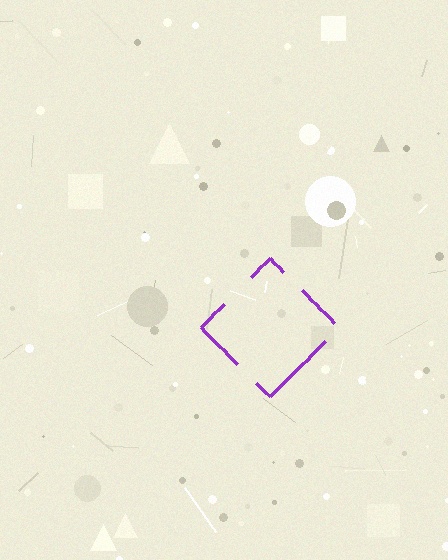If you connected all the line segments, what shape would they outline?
They would outline a diamond.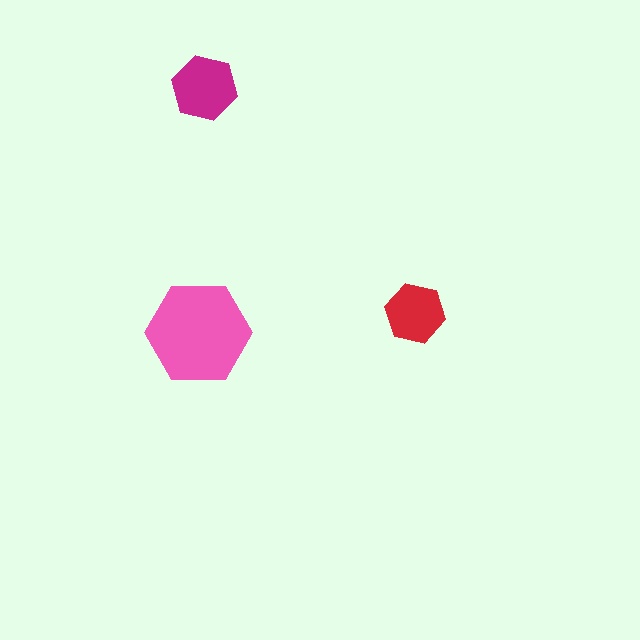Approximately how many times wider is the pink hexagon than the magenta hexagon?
About 1.5 times wider.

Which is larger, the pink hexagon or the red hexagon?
The pink one.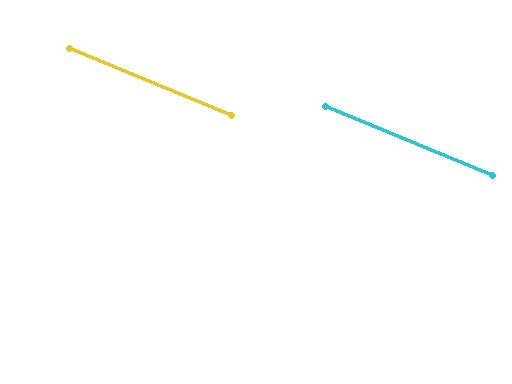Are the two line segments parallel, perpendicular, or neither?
Parallel — their directions differ by only 0.0°.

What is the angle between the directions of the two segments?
Approximately 0 degrees.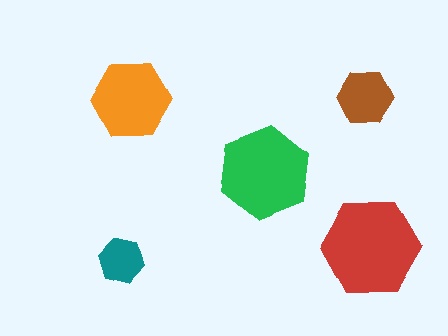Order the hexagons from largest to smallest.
the red one, the green one, the orange one, the brown one, the teal one.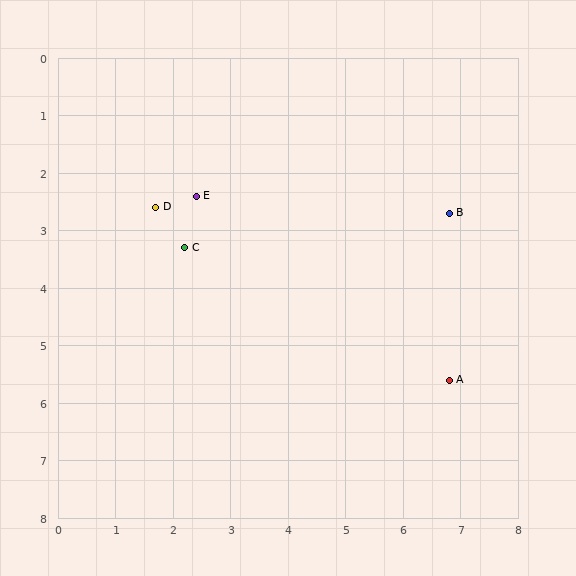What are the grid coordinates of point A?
Point A is at approximately (6.8, 5.6).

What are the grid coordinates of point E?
Point E is at approximately (2.4, 2.4).